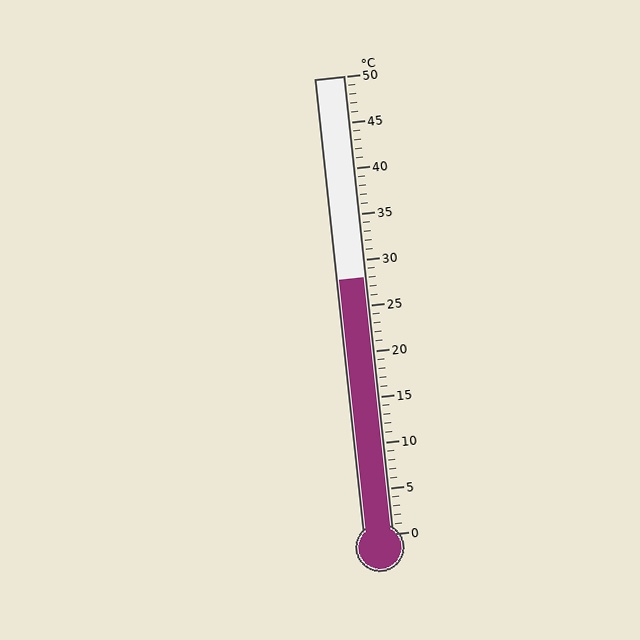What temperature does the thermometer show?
The thermometer shows approximately 28°C.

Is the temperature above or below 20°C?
The temperature is above 20°C.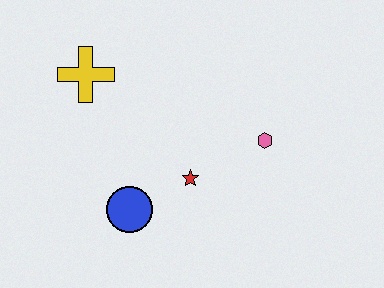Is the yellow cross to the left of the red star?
Yes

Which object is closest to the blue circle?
The red star is closest to the blue circle.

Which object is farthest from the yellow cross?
The pink hexagon is farthest from the yellow cross.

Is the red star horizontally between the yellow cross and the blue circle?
No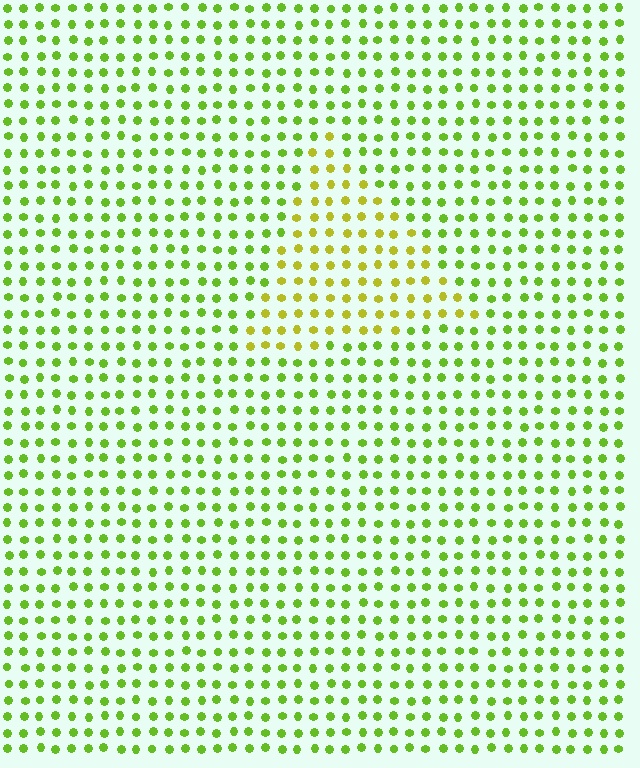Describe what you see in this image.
The image is filled with small lime elements in a uniform arrangement. A triangle-shaped region is visible where the elements are tinted to a slightly different hue, forming a subtle color boundary.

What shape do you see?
I see a triangle.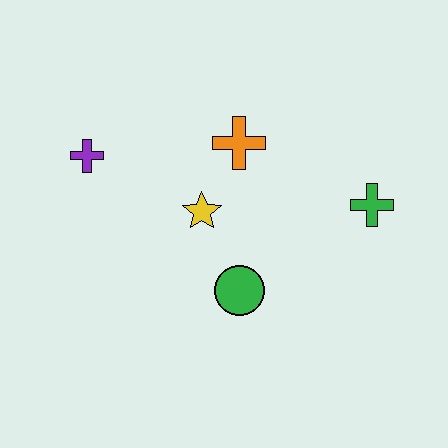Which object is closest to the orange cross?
The yellow star is closest to the orange cross.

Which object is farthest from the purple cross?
The green cross is farthest from the purple cross.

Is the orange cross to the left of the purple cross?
No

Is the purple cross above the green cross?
Yes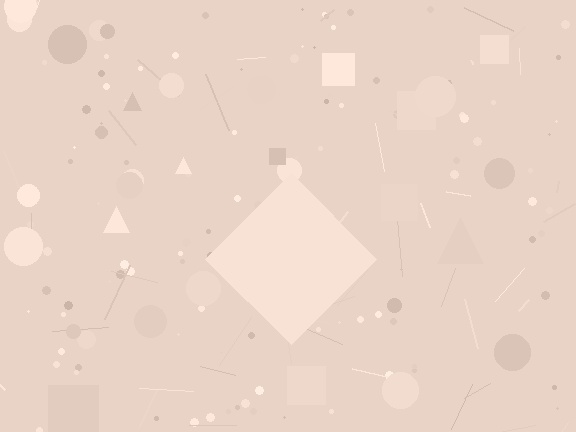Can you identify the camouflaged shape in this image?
The camouflaged shape is a diamond.